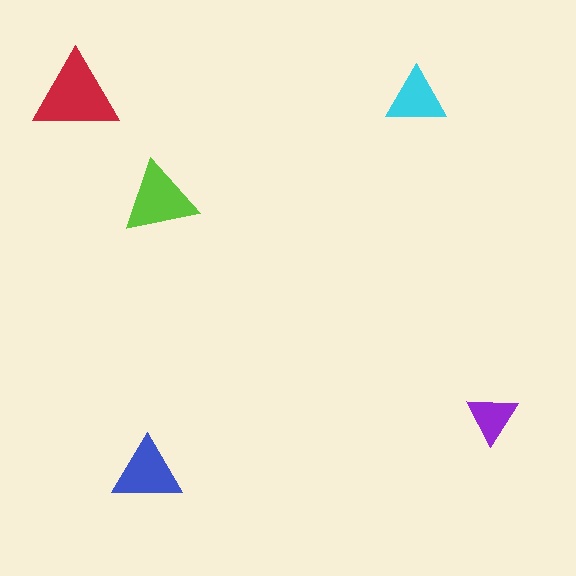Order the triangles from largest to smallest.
the red one, the lime one, the blue one, the cyan one, the purple one.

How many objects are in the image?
There are 5 objects in the image.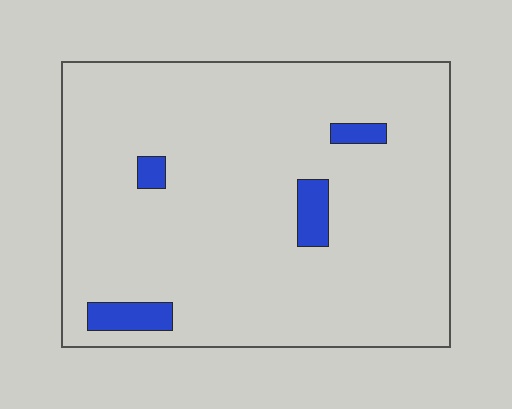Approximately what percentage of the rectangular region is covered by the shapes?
Approximately 5%.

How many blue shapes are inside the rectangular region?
4.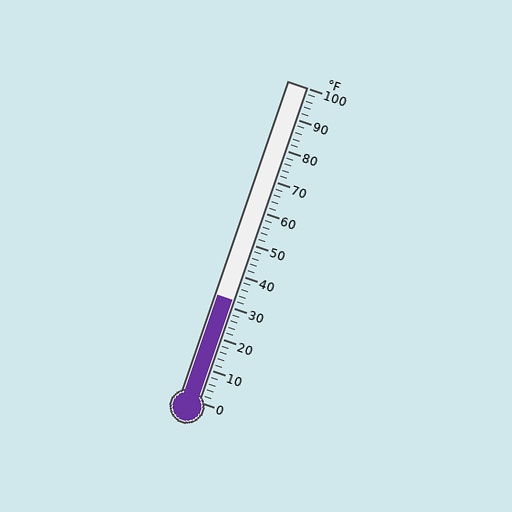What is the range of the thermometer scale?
The thermometer scale ranges from 0°F to 100°F.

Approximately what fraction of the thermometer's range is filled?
The thermometer is filled to approximately 30% of its range.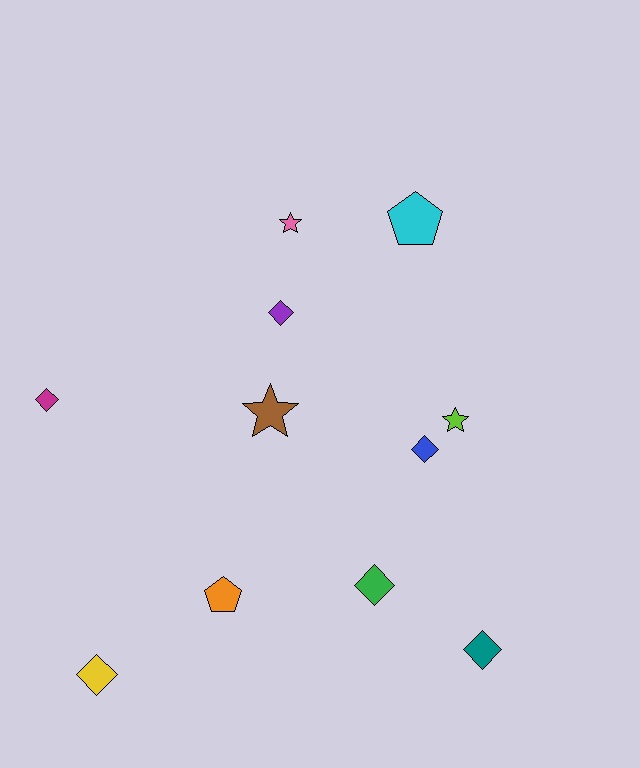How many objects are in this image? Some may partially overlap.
There are 11 objects.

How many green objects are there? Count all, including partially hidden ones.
There is 1 green object.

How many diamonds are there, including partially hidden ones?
There are 6 diamonds.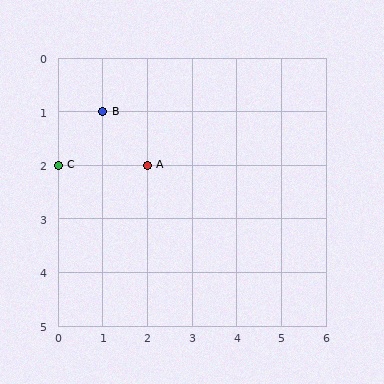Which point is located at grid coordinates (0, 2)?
Point C is at (0, 2).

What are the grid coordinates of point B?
Point B is at grid coordinates (1, 1).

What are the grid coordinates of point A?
Point A is at grid coordinates (2, 2).